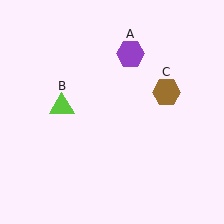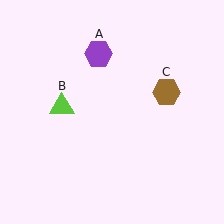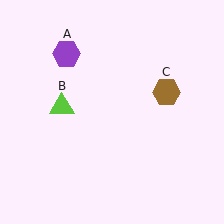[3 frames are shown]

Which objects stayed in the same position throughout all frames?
Lime triangle (object B) and brown hexagon (object C) remained stationary.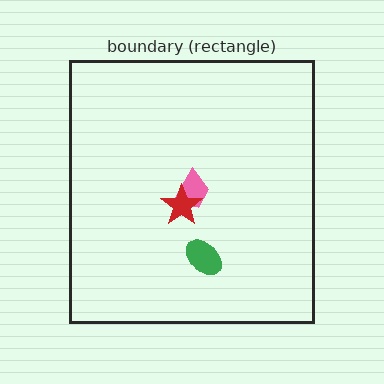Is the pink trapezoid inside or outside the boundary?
Inside.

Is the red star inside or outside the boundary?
Inside.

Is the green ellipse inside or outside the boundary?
Inside.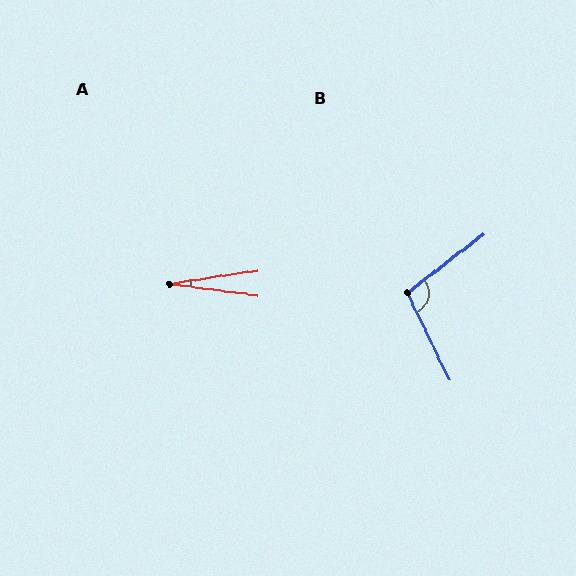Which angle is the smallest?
A, at approximately 16 degrees.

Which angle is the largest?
B, at approximately 101 degrees.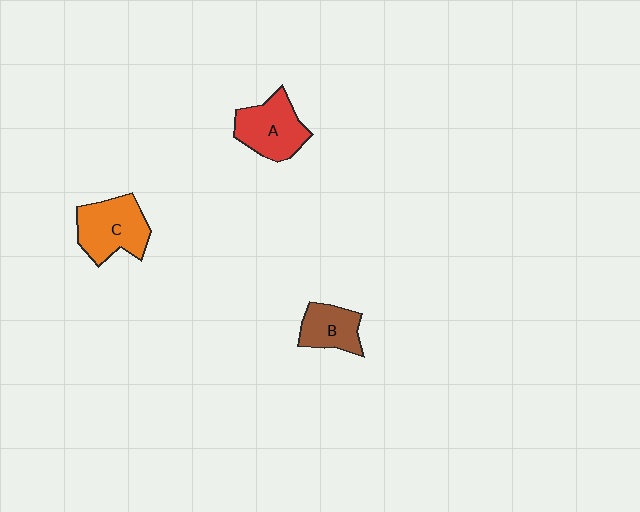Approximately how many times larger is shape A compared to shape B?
Approximately 1.4 times.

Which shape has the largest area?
Shape C (orange).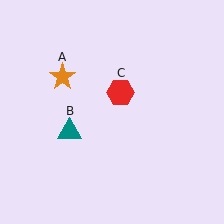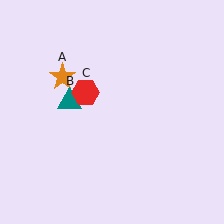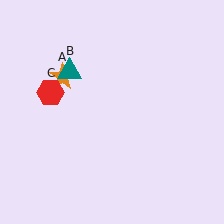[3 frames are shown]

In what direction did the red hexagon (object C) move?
The red hexagon (object C) moved left.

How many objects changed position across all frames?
2 objects changed position: teal triangle (object B), red hexagon (object C).